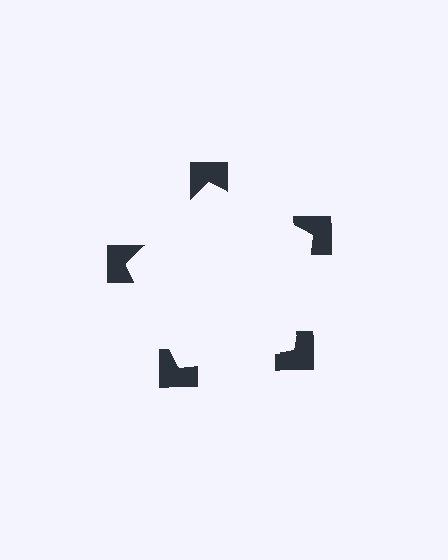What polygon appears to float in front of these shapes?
An illusory pentagon — its edges are inferred from the aligned wedge cuts in the notched squares, not physically drawn.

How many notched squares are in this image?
There are 5 — one at each vertex of the illusory pentagon.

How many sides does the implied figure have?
5 sides.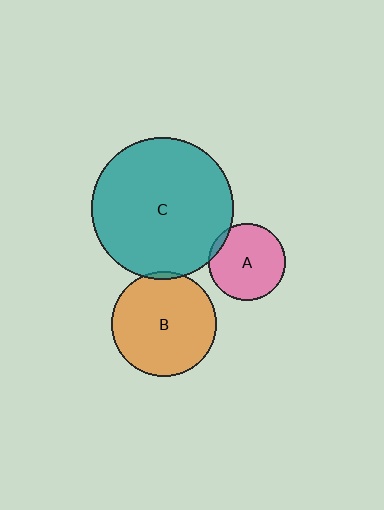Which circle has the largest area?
Circle C (teal).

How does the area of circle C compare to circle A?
Approximately 3.4 times.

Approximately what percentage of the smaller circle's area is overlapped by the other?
Approximately 5%.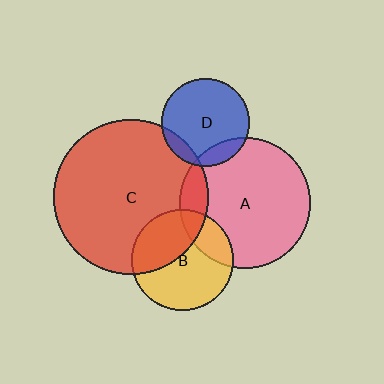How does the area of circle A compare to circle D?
Approximately 2.2 times.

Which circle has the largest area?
Circle C (red).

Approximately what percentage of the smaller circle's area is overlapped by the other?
Approximately 10%.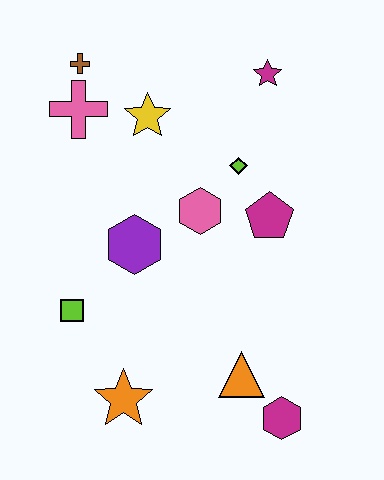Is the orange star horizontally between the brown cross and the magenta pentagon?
Yes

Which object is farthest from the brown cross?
The magenta hexagon is farthest from the brown cross.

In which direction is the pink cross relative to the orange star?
The pink cross is above the orange star.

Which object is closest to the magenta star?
The lime diamond is closest to the magenta star.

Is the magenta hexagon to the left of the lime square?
No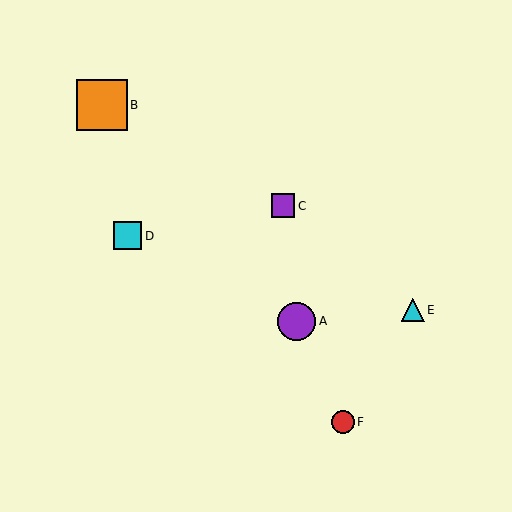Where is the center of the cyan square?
The center of the cyan square is at (128, 236).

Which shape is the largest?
The orange square (labeled B) is the largest.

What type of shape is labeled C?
Shape C is a purple square.